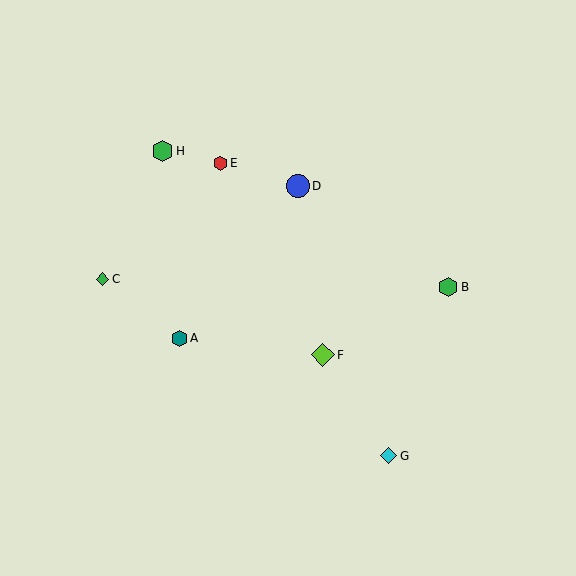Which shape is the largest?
The lime diamond (labeled F) is the largest.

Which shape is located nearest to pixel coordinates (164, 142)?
The green hexagon (labeled H) at (163, 151) is nearest to that location.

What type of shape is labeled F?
Shape F is a lime diamond.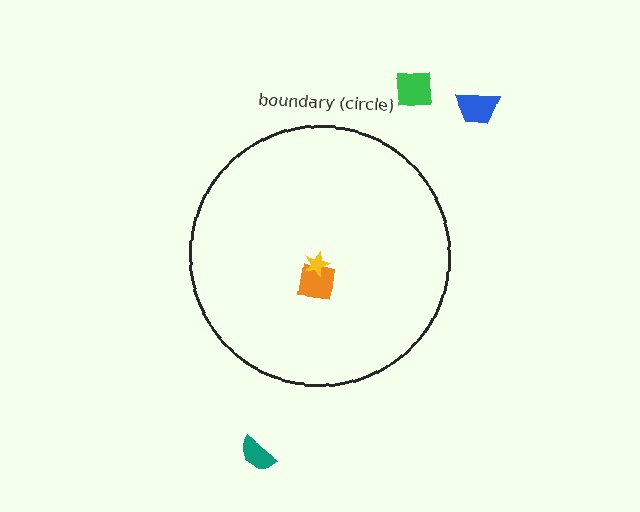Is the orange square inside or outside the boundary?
Inside.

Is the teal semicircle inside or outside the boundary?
Outside.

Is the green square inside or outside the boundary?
Outside.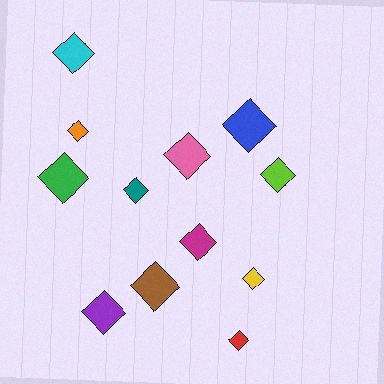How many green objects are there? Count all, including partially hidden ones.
There is 1 green object.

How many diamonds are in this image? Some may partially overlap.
There are 12 diamonds.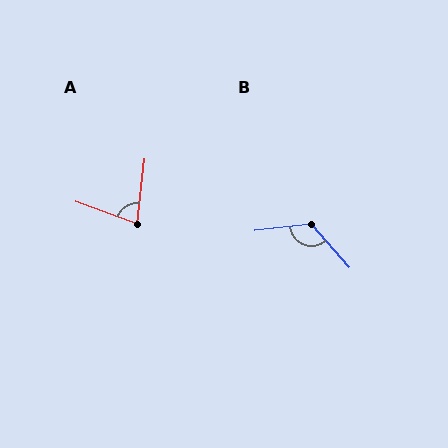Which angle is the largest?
B, at approximately 125 degrees.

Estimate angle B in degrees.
Approximately 125 degrees.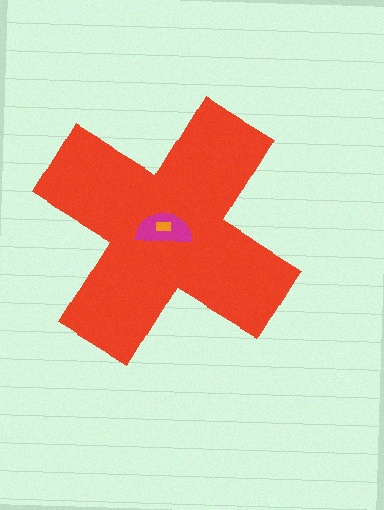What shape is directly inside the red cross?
The magenta semicircle.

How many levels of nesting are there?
3.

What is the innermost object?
The orange rectangle.